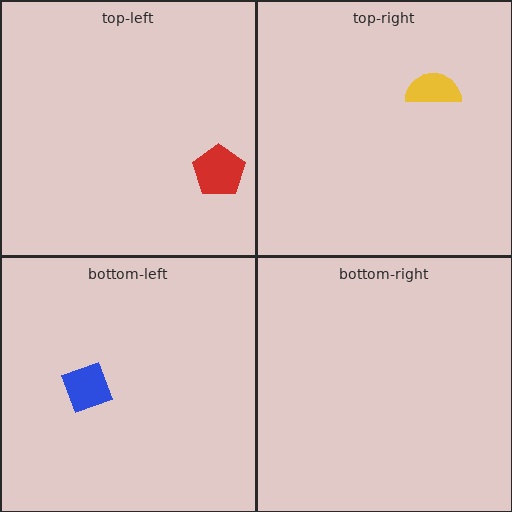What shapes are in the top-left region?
The red pentagon.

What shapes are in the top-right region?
The yellow semicircle.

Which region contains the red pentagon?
The top-left region.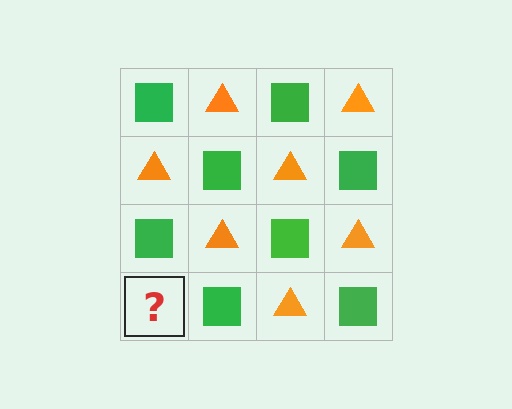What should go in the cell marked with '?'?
The missing cell should contain an orange triangle.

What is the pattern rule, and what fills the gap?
The rule is that it alternates green square and orange triangle in a checkerboard pattern. The gap should be filled with an orange triangle.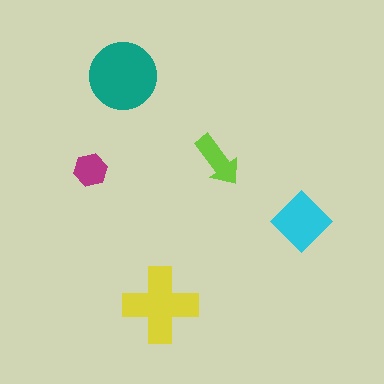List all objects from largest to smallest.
The teal circle, the yellow cross, the cyan diamond, the lime arrow, the magenta hexagon.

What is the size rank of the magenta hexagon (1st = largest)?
5th.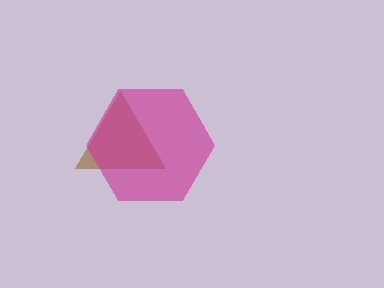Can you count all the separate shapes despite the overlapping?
Yes, there are 2 separate shapes.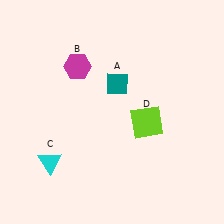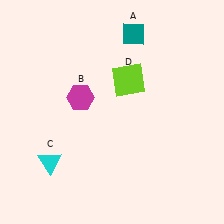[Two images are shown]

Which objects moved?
The objects that moved are: the teal diamond (A), the magenta hexagon (B), the lime square (D).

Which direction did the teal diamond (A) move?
The teal diamond (A) moved up.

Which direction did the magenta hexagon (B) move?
The magenta hexagon (B) moved down.